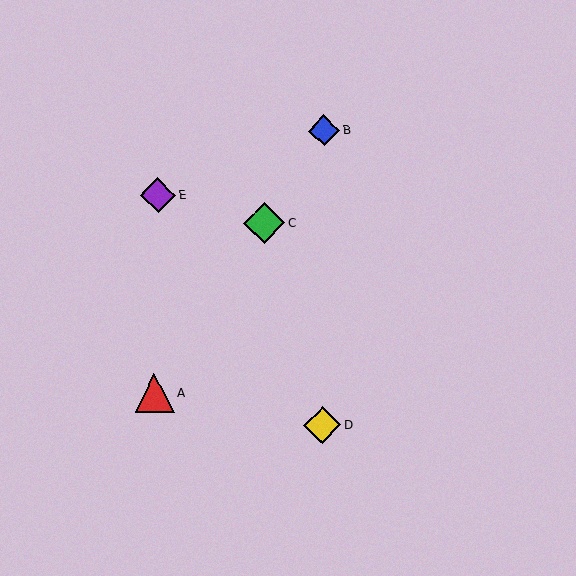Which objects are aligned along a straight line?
Objects A, B, C are aligned along a straight line.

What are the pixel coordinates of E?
Object E is at (158, 195).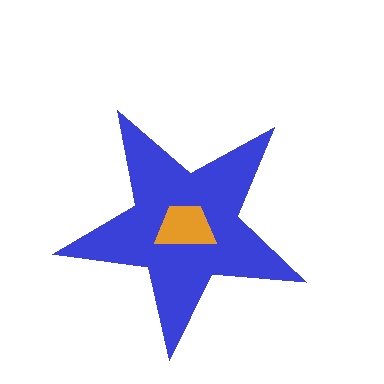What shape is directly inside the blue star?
The orange trapezoid.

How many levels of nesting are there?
2.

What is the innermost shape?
The orange trapezoid.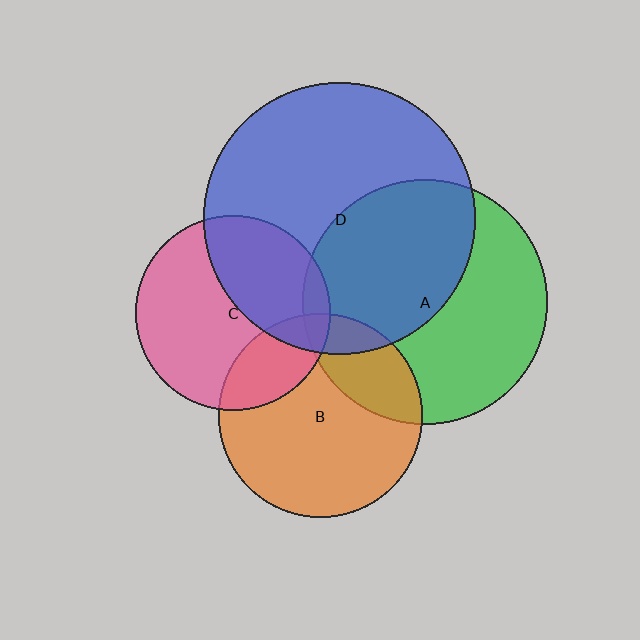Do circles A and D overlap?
Yes.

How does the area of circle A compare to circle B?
Approximately 1.4 times.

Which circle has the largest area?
Circle D (blue).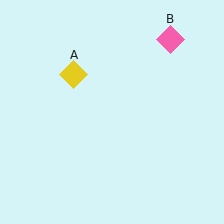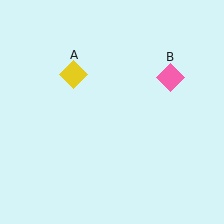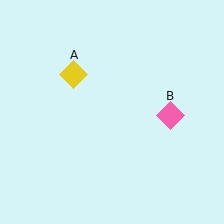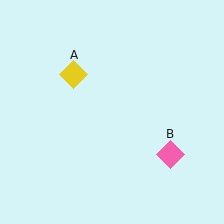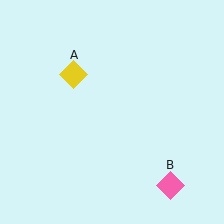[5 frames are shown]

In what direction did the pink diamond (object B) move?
The pink diamond (object B) moved down.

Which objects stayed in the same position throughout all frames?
Yellow diamond (object A) remained stationary.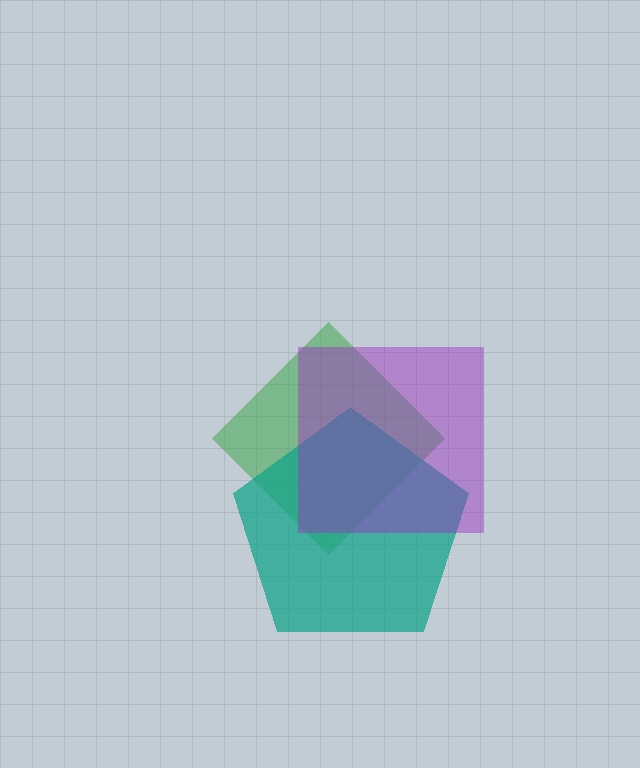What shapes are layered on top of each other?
The layered shapes are: a green diamond, a teal pentagon, a purple square.